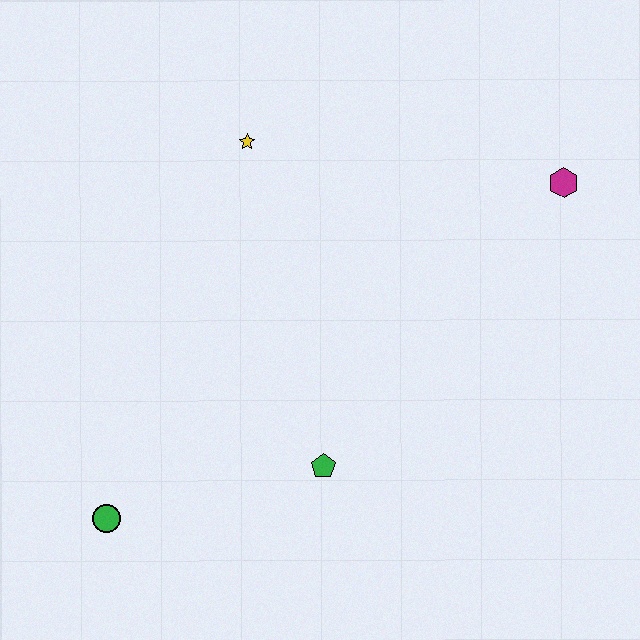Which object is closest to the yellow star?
The magenta hexagon is closest to the yellow star.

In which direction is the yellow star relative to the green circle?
The yellow star is above the green circle.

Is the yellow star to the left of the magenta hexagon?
Yes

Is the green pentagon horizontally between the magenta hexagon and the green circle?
Yes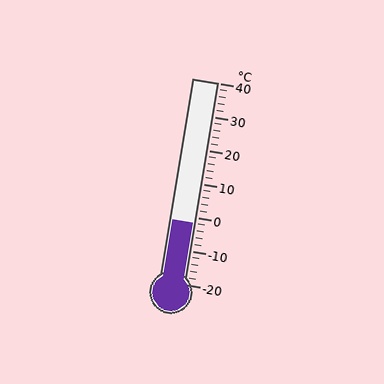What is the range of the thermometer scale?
The thermometer scale ranges from -20°C to 40°C.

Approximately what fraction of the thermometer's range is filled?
The thermometer is filled to approximately 30% of its range.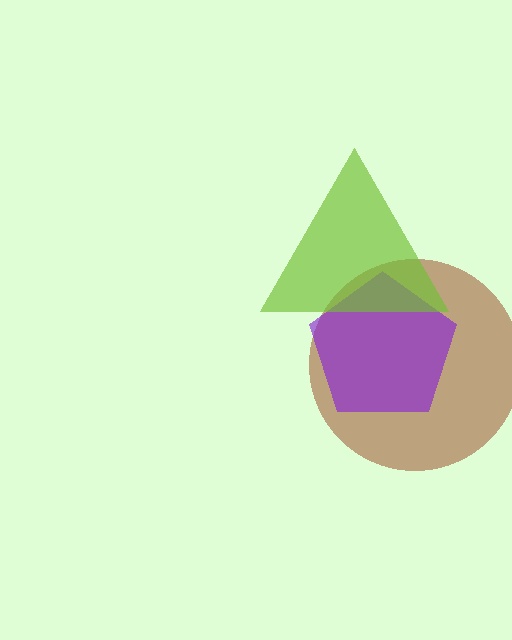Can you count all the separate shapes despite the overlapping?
Yes, there are 3 separate shapes.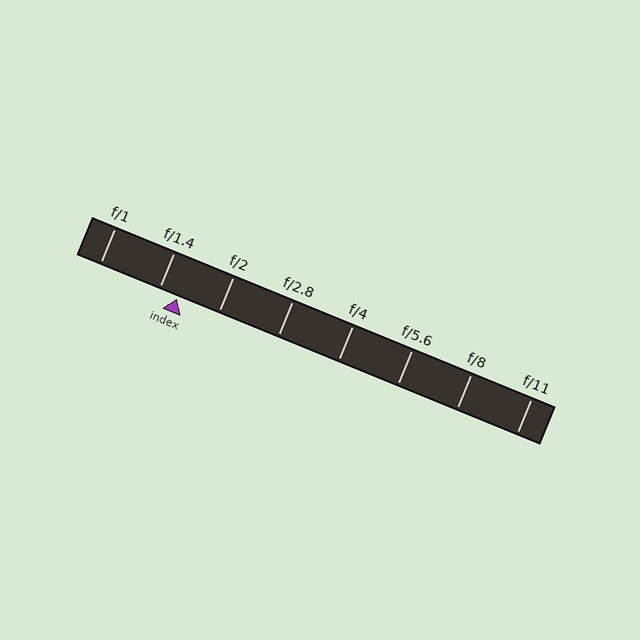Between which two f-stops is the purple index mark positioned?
The index mark is between f/1.4 and f/2.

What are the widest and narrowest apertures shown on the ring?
The widest aperture shown is f/1 and the narrowest is f/11.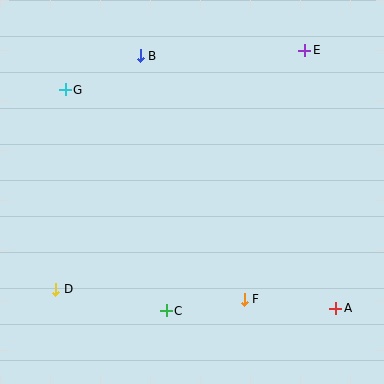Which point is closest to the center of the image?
Point F at (244, 299) is closest to the center.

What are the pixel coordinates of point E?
Point E is at (305, 50).